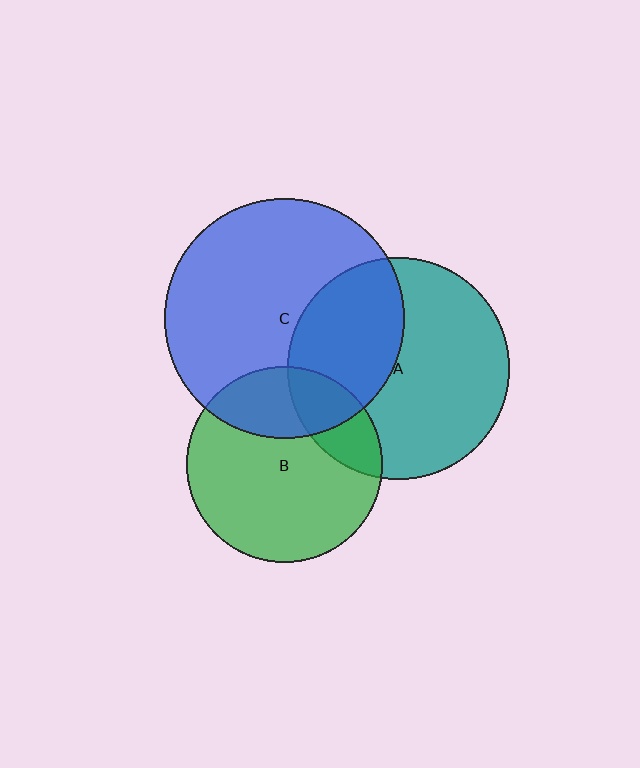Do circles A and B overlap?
Yes.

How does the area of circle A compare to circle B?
Approximately 1.3 times.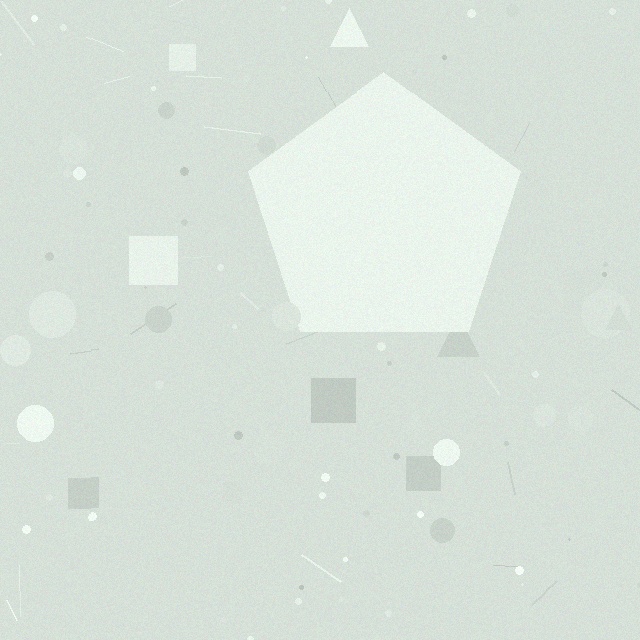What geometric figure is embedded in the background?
A pentagon is embedded in the background.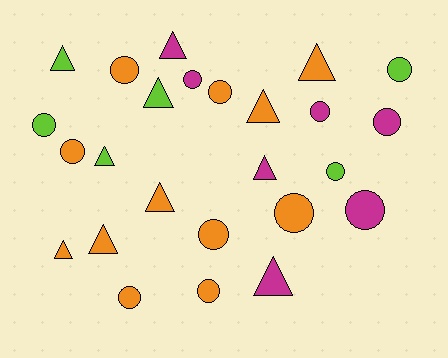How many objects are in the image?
There are 25 objects.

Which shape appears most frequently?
Circle, with 14 objects.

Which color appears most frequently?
Orange, with 12 objects.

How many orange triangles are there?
There are 5 orange triangles.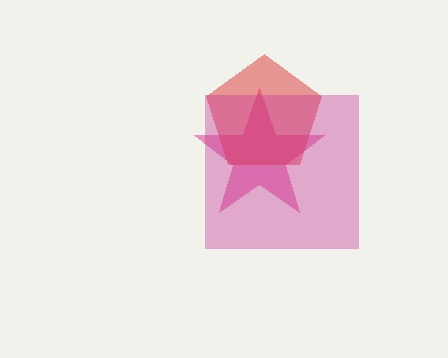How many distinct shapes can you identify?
There are 3 distinct shapes: a pink star, a red pentagon, a magenta square.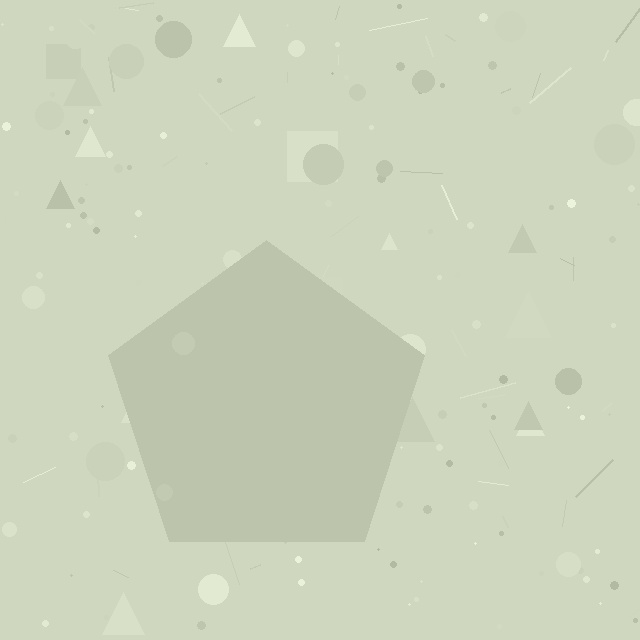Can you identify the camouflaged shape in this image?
The camouflaged shape is a pentagon.